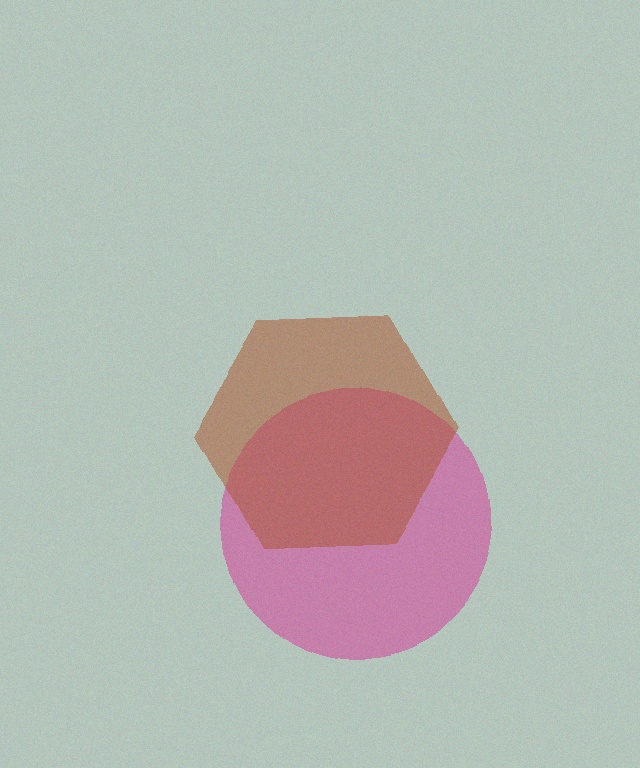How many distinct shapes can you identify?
There are 2 distinct shapes: a magenta circle, a brown hexagon.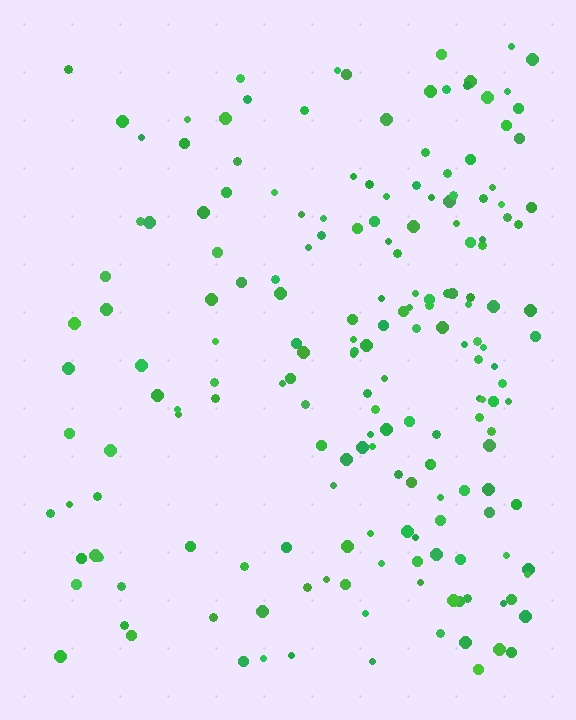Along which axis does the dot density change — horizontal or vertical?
Horizontal.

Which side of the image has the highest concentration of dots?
The right.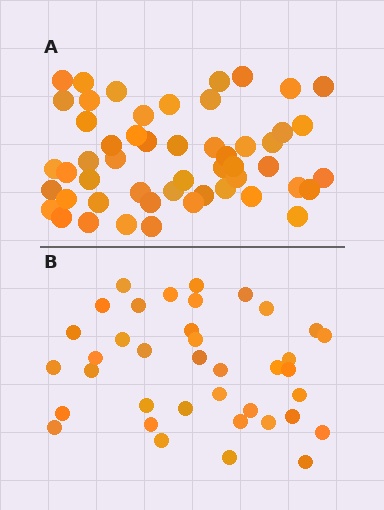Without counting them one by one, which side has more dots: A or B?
Region A (the top region) has more dots.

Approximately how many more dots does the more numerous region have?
Region A has approximately 15 more dots than region B.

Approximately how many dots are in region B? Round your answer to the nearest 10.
About 40 dots. (The exact count is 38, which rounds to 40.)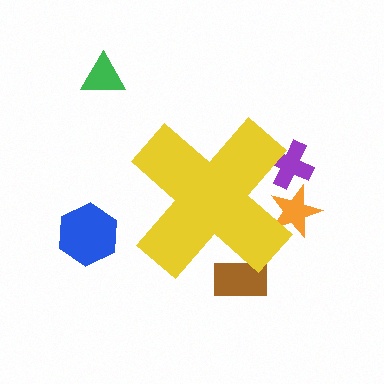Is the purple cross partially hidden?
Yes, the purple cross is partially hidden behind the yellow cross.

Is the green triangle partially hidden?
No, the green triangle is fully visible.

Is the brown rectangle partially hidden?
Yes, the brown rectangle is partially hidden behind the yellow cross.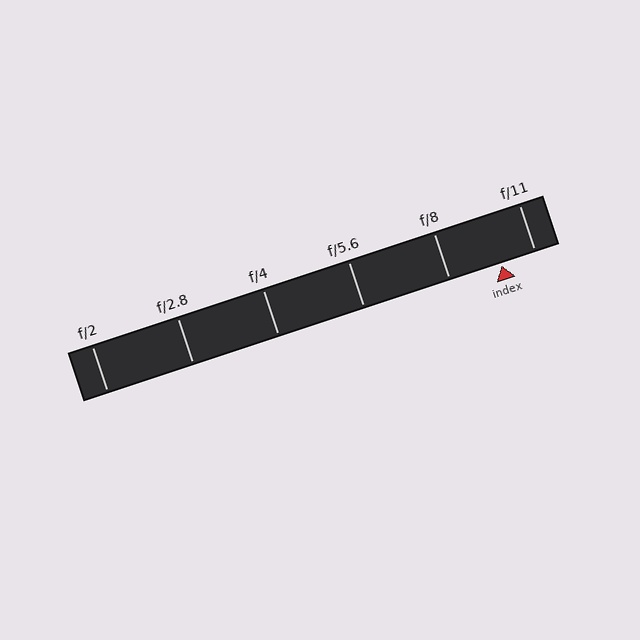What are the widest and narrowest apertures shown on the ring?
The widest aperture shown is f/2 and the narrowest is f/11.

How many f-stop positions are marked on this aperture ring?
There are 6 f-stop positions marked.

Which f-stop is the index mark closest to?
The index mark is closest to f/11.